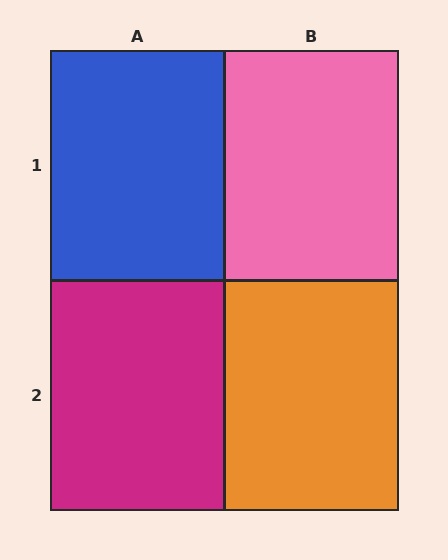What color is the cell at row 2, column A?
Magenta.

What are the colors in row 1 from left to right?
Blue, pink.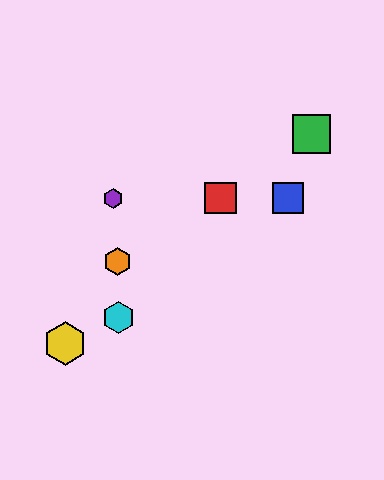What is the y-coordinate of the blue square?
The blue square is at y≈198.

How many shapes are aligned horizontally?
3 shapes (the red square, the blue square, the purple hexagon) are aligned horizontally.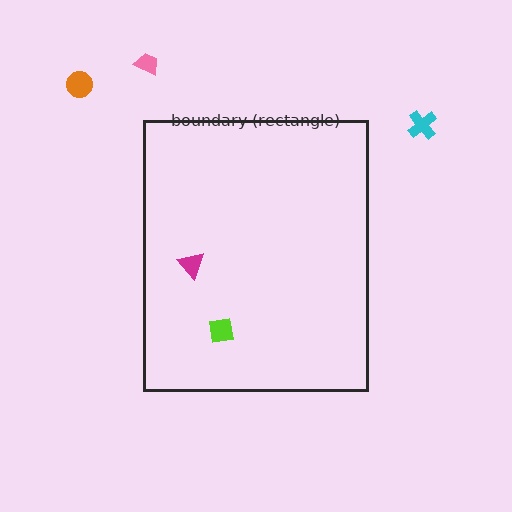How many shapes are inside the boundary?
2 inside, 3 outside.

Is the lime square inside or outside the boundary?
Inside.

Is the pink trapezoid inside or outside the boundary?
Outside.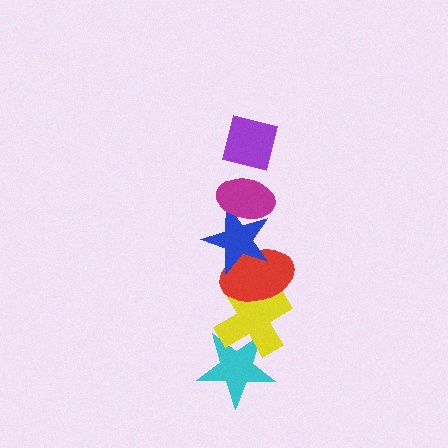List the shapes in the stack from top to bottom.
From top to bottom: the purple square, the magenta ellipse, the blue star, the red ellipse, the yellow cross, the cyan star.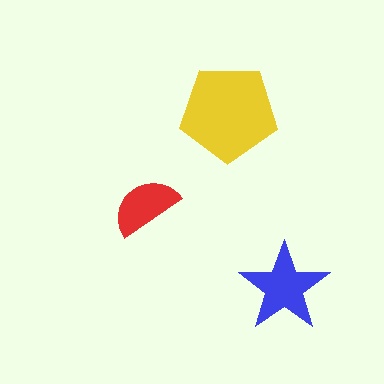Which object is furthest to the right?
The blue star is rightmost.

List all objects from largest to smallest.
The yellow pentagon, the blue star, the red semicircle.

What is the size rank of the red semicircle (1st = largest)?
3rd.